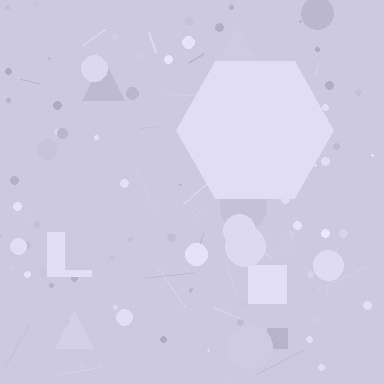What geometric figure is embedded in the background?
A hexagon is embedded in the background.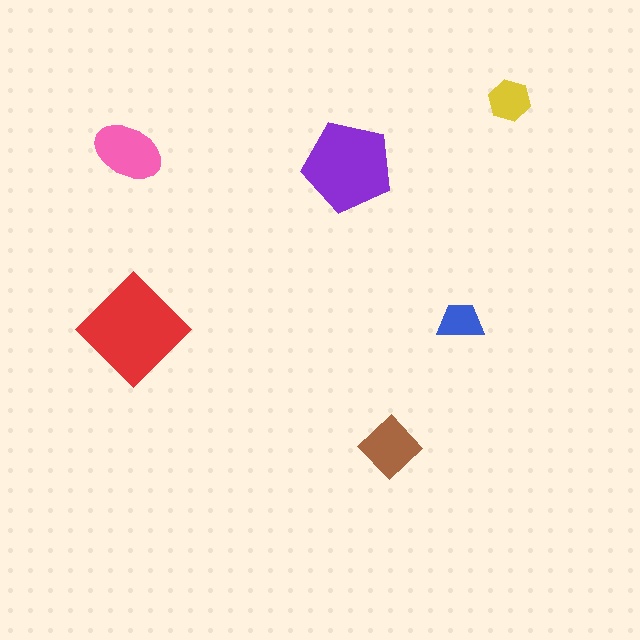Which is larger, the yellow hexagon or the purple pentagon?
The purple pentagon.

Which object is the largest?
The red diamond.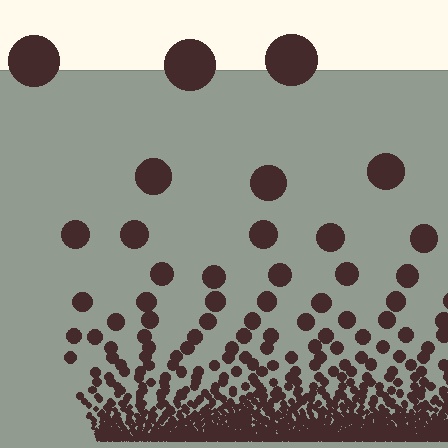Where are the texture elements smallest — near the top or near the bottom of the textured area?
Near the bottom.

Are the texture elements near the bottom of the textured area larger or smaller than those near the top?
Smaller. The gradient is inverted — elements near the bottom are smaller and denser.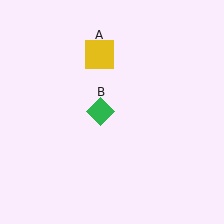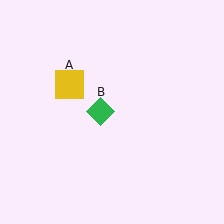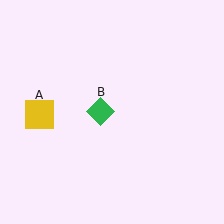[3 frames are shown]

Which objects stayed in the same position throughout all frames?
Green diamond (object B) remained stationary.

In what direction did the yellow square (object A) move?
The yellow square (object A) moved down and to the left.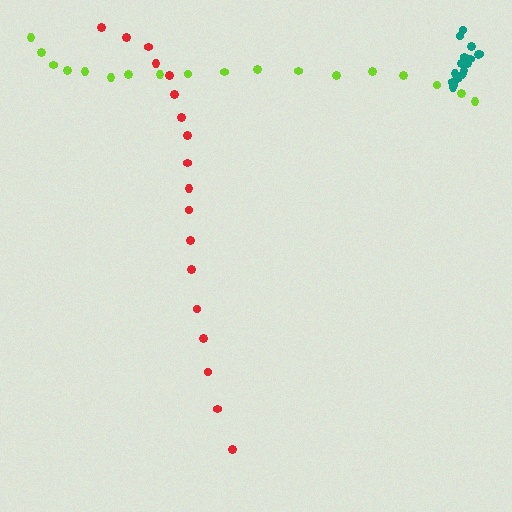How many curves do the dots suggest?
There are 3 distinct paths.